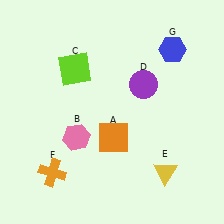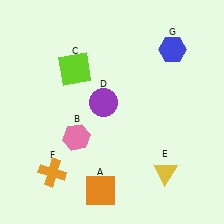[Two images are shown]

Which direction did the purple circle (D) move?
The purple circle (D) moved left.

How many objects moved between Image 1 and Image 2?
2 objects moved between the two images.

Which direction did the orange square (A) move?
The orange square (A) moved down.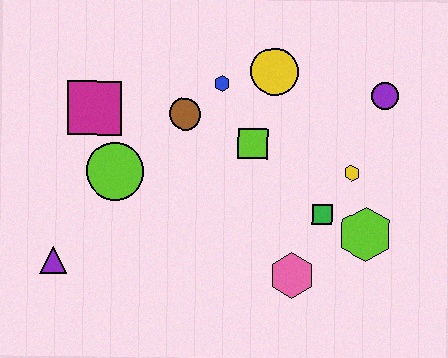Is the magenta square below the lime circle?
No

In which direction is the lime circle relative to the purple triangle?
The lime circle is above the purple triangle.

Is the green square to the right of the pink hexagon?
Yes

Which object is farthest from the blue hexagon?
The purple triangle is farthest from the blue hexagon.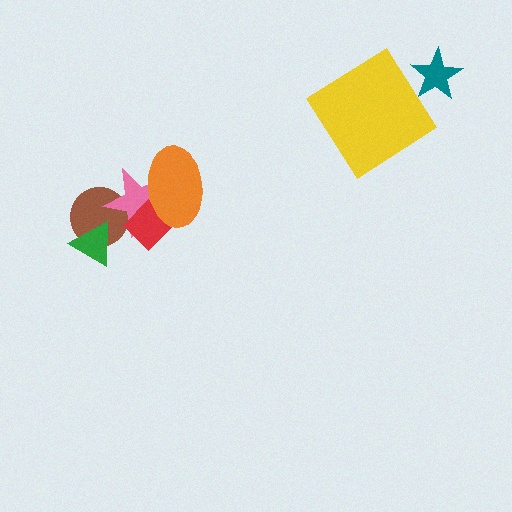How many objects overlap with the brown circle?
2 objects overlap with the brown circle.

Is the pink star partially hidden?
Yes, it is partially covered by another shape.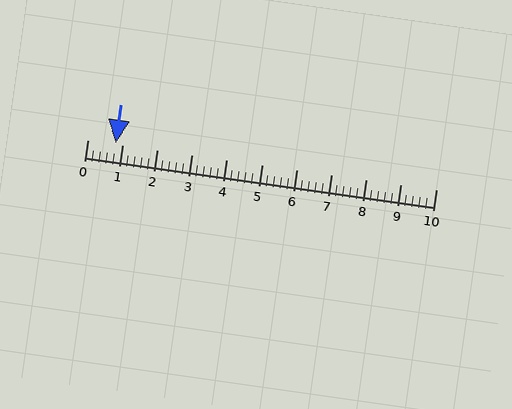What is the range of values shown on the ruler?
The ruler shows values from 0 to 10.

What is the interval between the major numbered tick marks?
The major tick marks are spaced 1 units apart.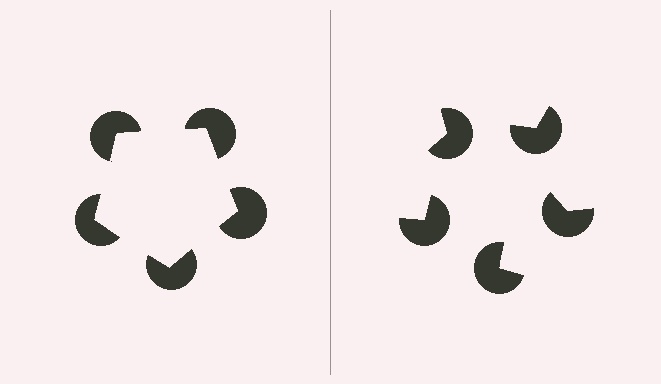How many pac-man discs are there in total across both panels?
10 — 5 on each side.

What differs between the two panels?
The pac-man discs are positioned identically on both sides; only the wedge orientations differ. On the left they align to a pentagon; on the right they are misaligned.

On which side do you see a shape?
An illusory pentagon appears on the left side. On the right side the wedge cuts are rotated, so no coherent shape forms.